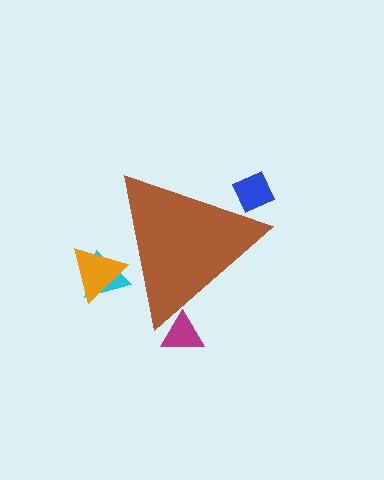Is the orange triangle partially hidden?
Yes, the orange triangle is partially hidden behind the brown triangle.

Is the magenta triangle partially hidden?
Yes, the magenta triangle is partially hidden behind the brown triangle.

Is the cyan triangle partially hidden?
Yes, the cyan triangle is partially hidden behind the brown triangle.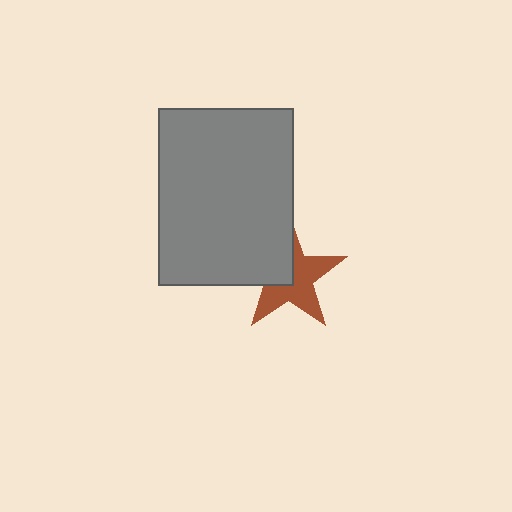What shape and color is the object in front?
The object in front is a gray rectangle.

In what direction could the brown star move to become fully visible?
The brown star could move toward the lower-right. That would shift it out from behind the gray rectangle entirely.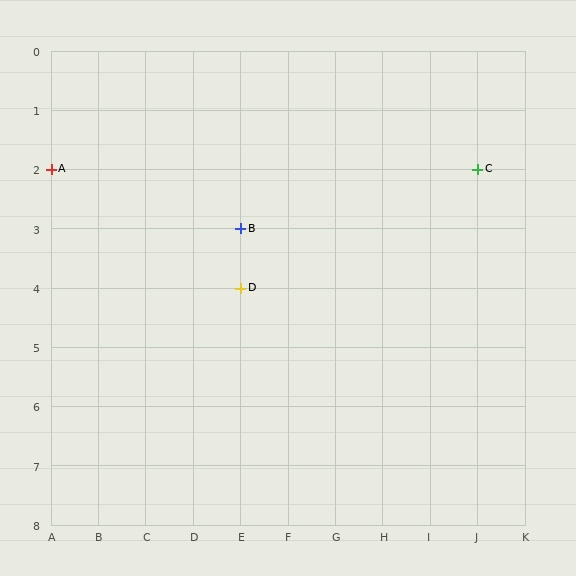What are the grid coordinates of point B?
Point B is at grid coordinates (E, 3).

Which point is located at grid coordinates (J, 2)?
Point C is at (J, 2).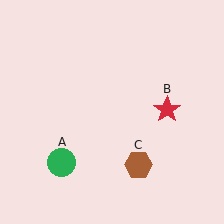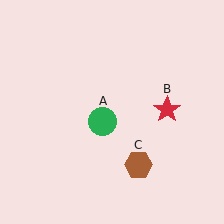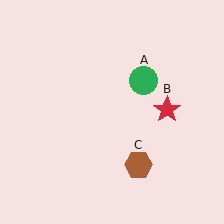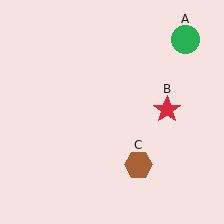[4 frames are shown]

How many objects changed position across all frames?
1 object changed position: green circle (object A).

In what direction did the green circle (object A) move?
The green circle (object A) moved up and to the right.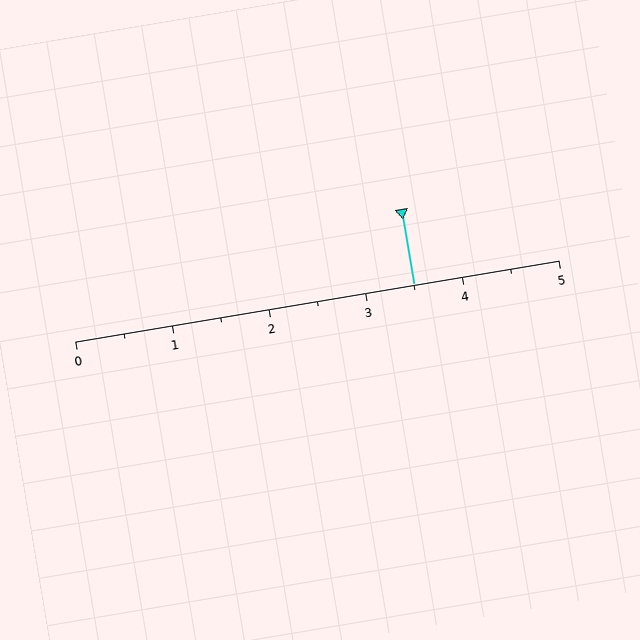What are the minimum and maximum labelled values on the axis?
The axis runs from 0 to 5.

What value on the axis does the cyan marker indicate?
The marker indicates approximately 3.5.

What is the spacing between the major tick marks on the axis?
The major ticks are spaced 1 apart.